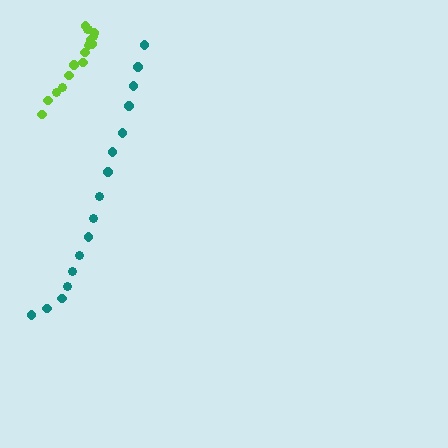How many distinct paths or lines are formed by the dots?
There are 2 distinct paths.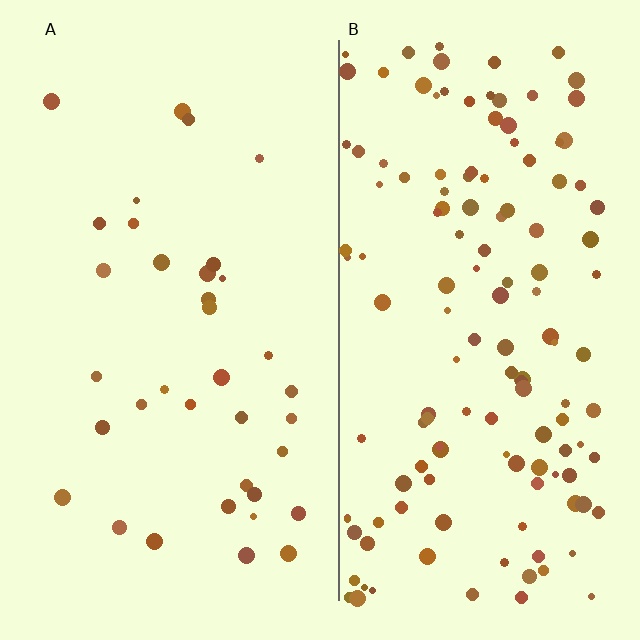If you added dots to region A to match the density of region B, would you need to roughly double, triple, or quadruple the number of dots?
Approximately quadruple.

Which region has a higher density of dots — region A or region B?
B (the right).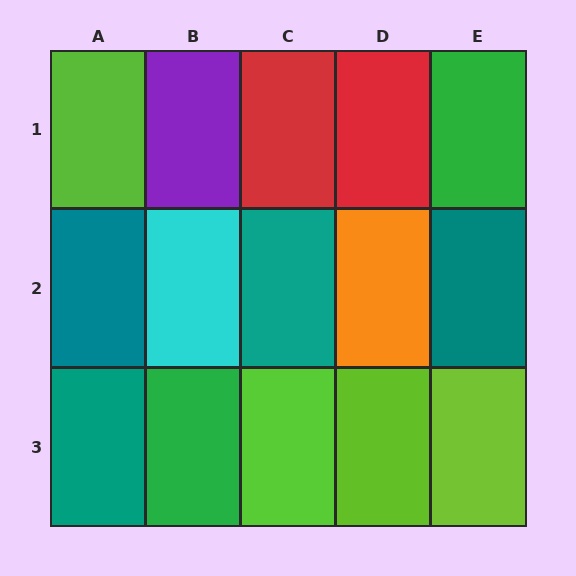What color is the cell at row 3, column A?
Teal.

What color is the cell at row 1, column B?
Purple.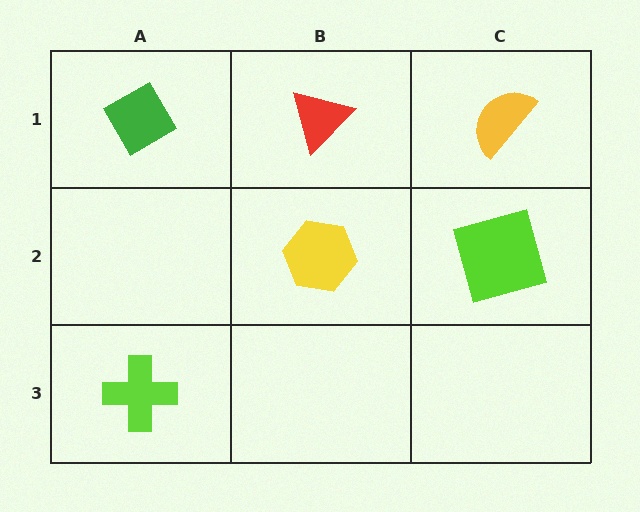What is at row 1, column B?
A red triangle.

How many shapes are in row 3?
1 shape.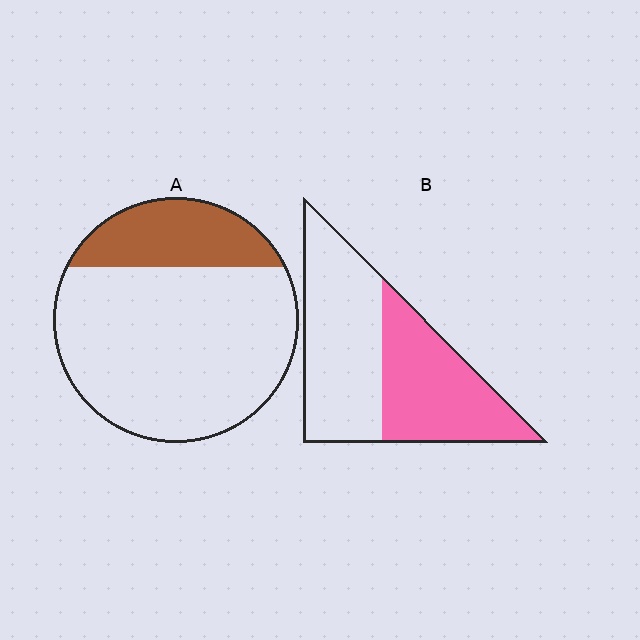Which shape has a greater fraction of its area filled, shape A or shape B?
Shape B.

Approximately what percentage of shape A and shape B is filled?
A is approximately 25% and B is approximately 45%.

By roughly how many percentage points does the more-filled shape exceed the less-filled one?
By roughly 25 percentage points (B over A).